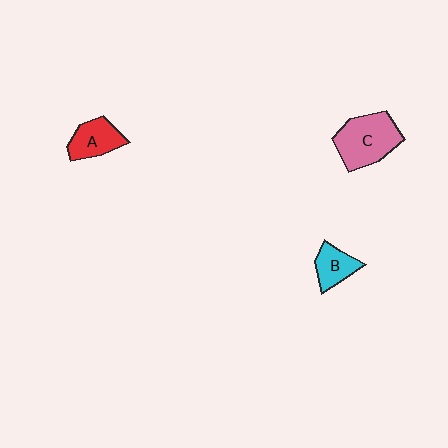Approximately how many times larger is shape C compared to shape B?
Approximately 2.0 times.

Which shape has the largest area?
Shape C (pink).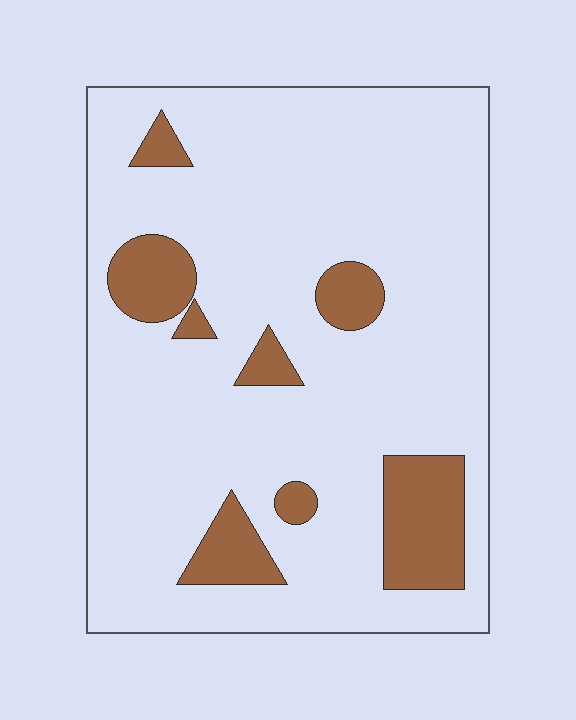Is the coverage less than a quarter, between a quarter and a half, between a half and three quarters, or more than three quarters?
Less than a quarter.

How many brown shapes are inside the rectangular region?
8.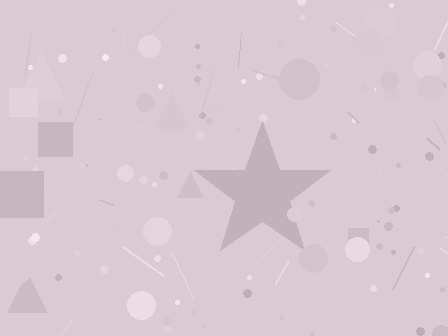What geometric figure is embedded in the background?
A star is embedded in the background.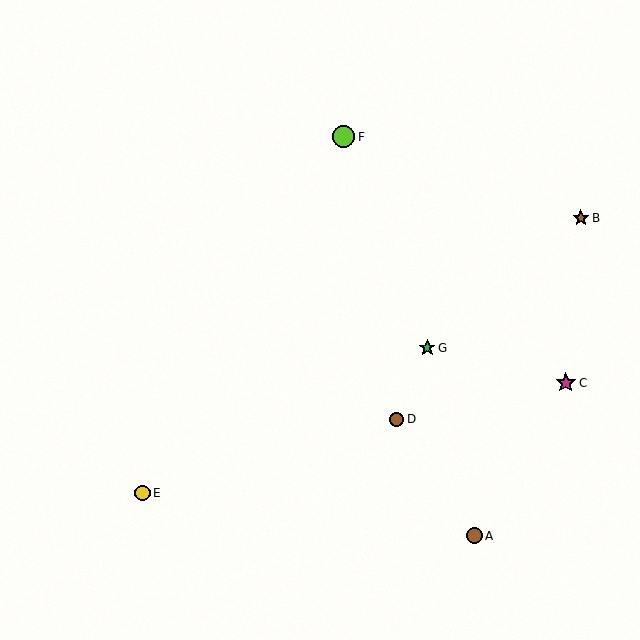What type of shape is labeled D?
Shape D is a brown circle.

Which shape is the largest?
The lime circle (labeled F) is the largest.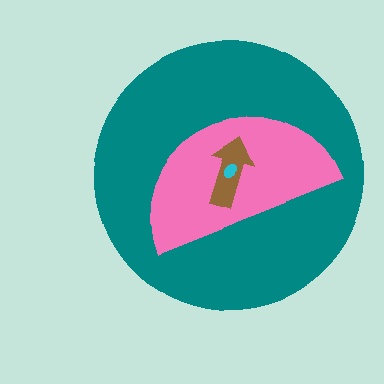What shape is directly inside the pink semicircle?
The brown arrow.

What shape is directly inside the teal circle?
The pink semicircle.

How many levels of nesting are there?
4.